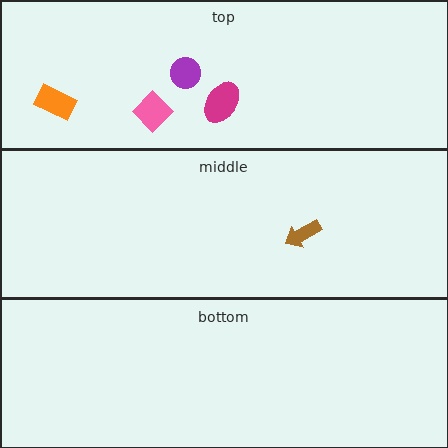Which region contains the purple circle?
The top region.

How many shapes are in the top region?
4.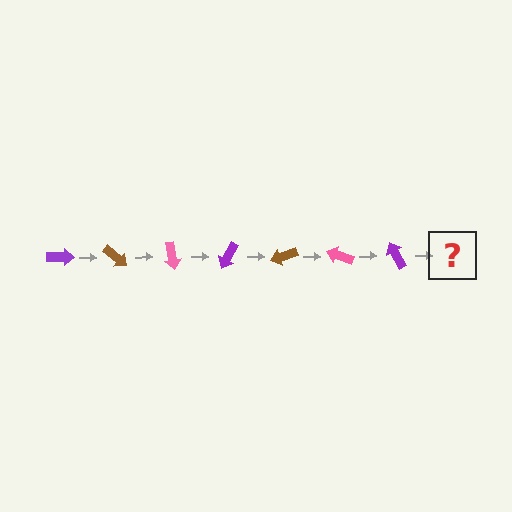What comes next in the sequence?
The next element should be a brown arrow, rotated 280 degrees from the start.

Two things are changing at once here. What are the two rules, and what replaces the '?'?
The two rules are that it rotates 40 degrees each step and the color cycles through purple, brown, and pink. The '?' should be a brown arrow, rotated 280 degrees from the start.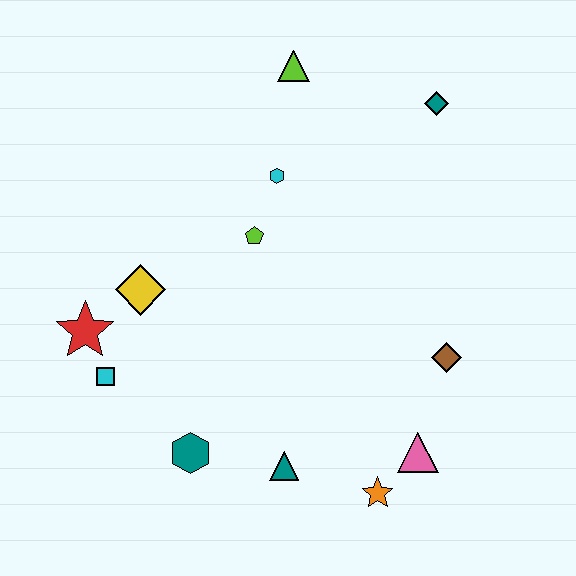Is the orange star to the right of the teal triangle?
Yes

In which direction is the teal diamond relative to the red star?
The teal diamond is to the right of the red star.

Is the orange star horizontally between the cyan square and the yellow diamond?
No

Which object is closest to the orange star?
The pink triangle is closest to the orange star.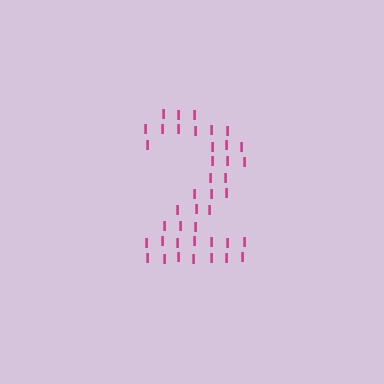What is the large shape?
The large shape is the digit 2.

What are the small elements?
The small elements are letter I's.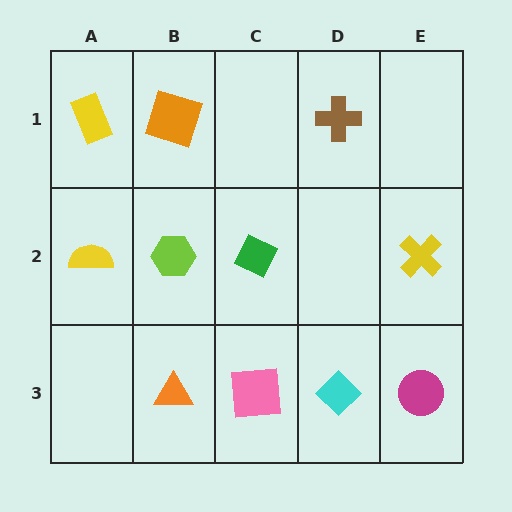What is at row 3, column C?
A pink square.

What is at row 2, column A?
A yellow semicircle.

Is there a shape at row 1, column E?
No, that cell is empty.